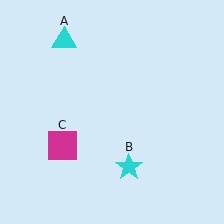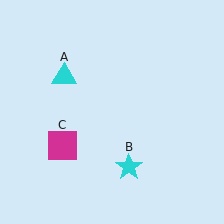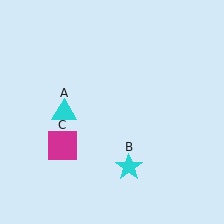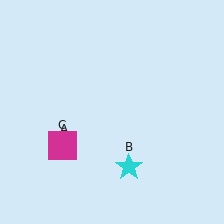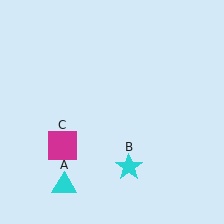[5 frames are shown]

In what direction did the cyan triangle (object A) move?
The cyan triangle (object A) moved down.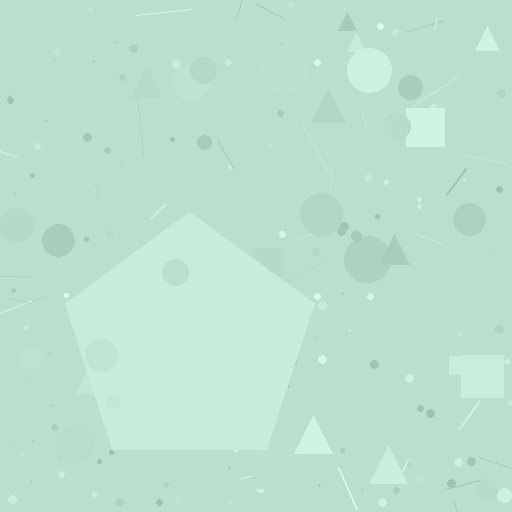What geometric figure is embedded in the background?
A pentagon is embedded in the background.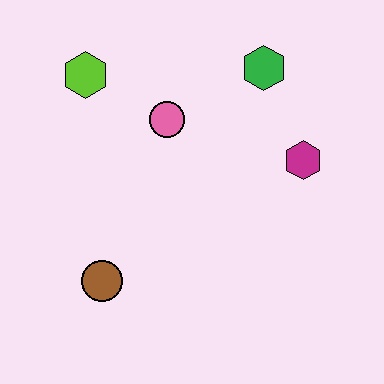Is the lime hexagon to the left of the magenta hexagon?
Yes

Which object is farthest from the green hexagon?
The brown circle is farthest from the green hexagon.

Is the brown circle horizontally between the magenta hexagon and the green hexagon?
No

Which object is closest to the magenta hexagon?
The green hexagon is closest to the magenta hexagon.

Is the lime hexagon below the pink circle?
No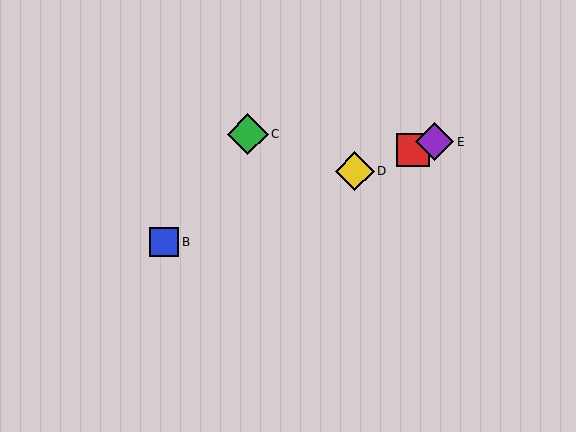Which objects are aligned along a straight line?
Objects A, B, D, E are aligned along a straight line.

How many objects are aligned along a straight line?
4 objects (A, B, D, E) are aligned along a straight line.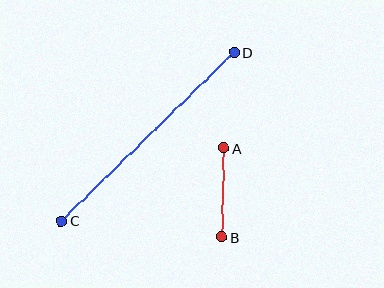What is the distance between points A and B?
The distance is approximately 89 pixels.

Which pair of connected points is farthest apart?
Points C and D are farthest apart.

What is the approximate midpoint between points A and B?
The midpoint is at approximately (223, 193) pixels.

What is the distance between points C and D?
The distance is approximately 241 pixels.